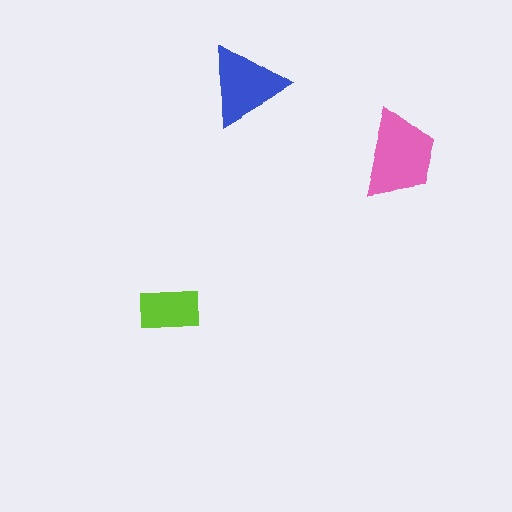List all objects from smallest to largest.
The lime rectangle, the blue triangle, the pink trapezoid.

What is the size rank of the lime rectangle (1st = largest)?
3rd.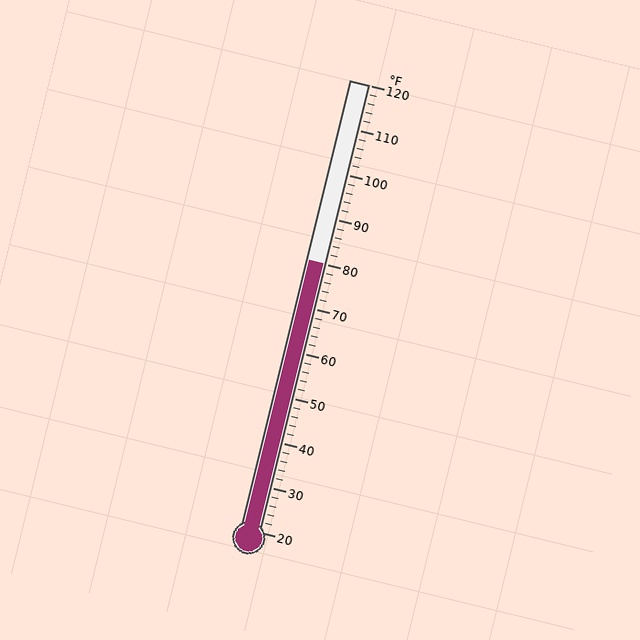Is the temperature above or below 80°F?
The temperature is at 80°F.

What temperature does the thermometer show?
The thermometer shows approximately 80°F.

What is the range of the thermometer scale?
The thermometer scale ranges from 20°F to 120°F.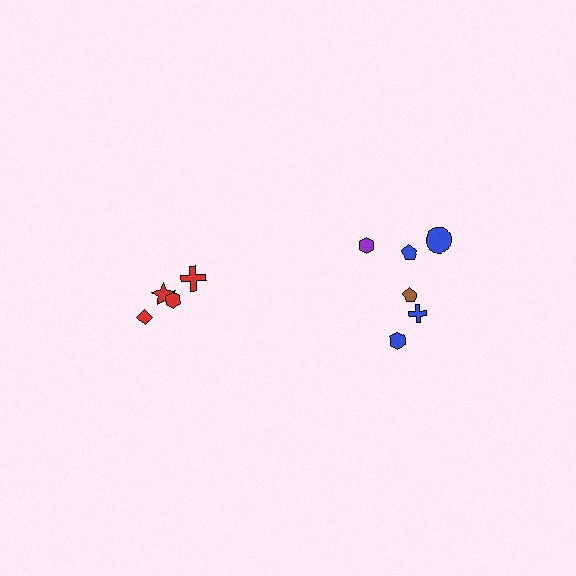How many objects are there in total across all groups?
There are 10 objects.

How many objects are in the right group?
There are 6 objects.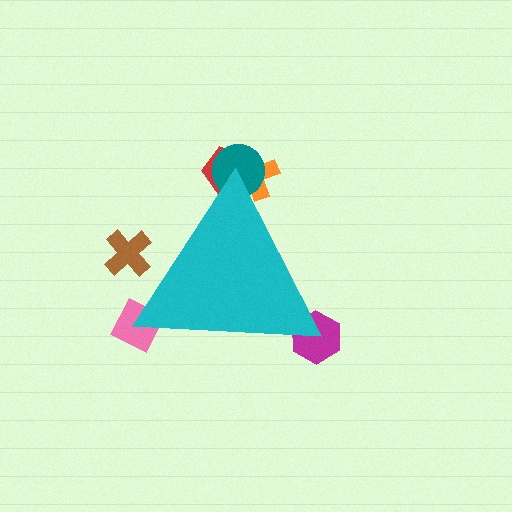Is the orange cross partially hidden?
Yes, the orange cross is partially hidden behind the cyan triangle.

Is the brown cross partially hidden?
Yes, the brown cross is partially hidden behind the cyan triangle.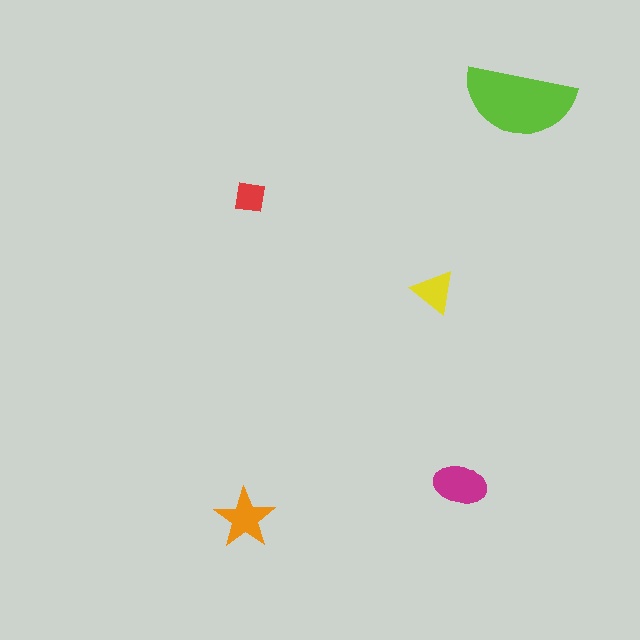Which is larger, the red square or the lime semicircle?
The lime semicircle.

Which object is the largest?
The lime semicircle.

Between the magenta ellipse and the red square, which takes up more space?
The magenta ellipse.